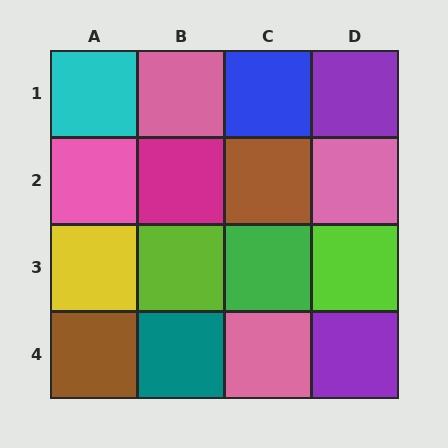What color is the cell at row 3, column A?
Yellow.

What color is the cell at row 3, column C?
Green.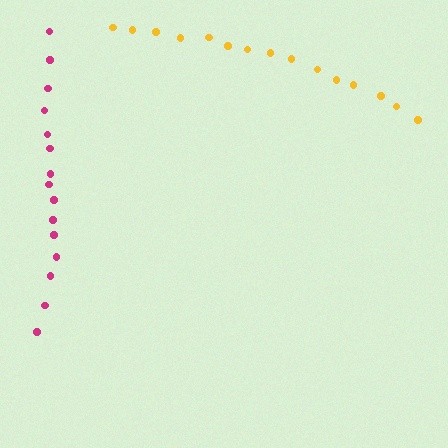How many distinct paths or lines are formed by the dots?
There are 2 distinct paths.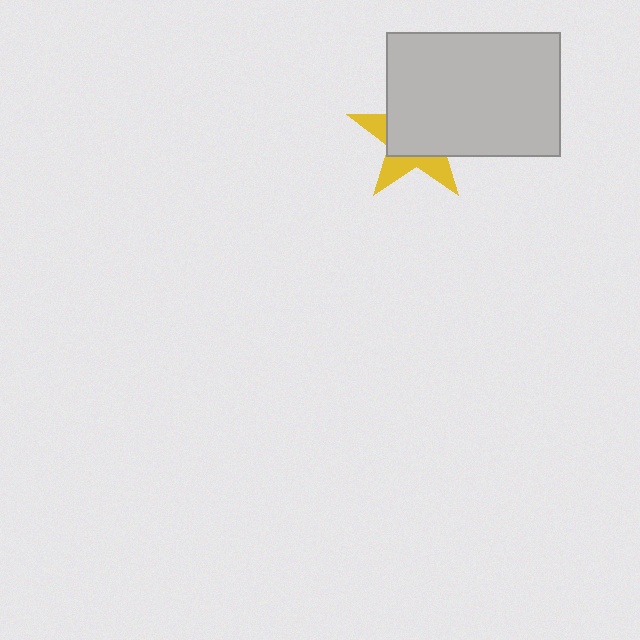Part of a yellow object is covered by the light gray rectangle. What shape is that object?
It is a star.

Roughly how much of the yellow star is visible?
A small part of it is visible (roughly 35%).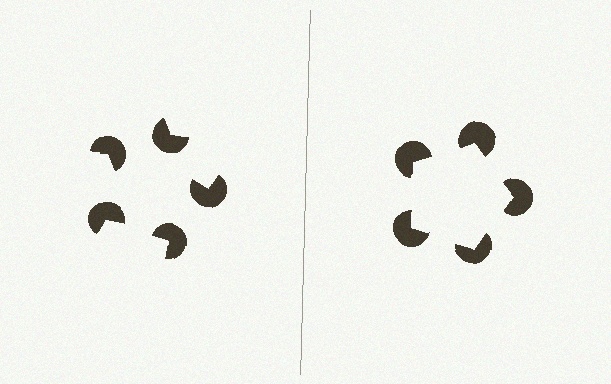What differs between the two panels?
The pac-man discs are positioned identically on both sides; only the wedge orientations differ. On the right they align to a pentagon; on the left they are misaligned.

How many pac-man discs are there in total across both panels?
10 — 5 on each side.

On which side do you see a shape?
An illusory pentagon appears on the right side. On the left side the wedge cuts are rotated, so no coherent shape forms.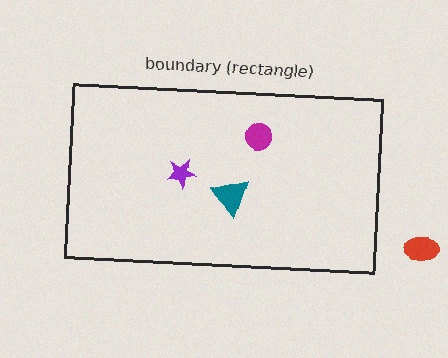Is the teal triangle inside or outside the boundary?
Inside.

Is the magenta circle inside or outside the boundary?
Inside.